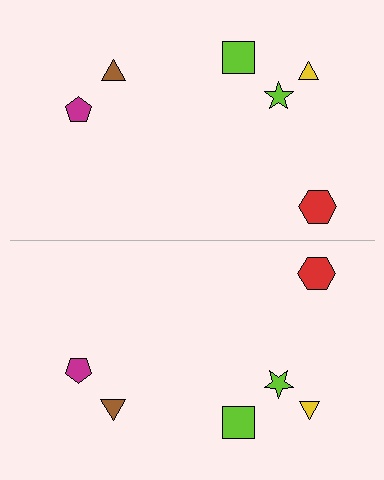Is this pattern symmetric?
Yes, this pattern has bilateral (reflection) symmetry.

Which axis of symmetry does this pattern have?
The pattern has a horizontal axis of symmetry running through the center of the image.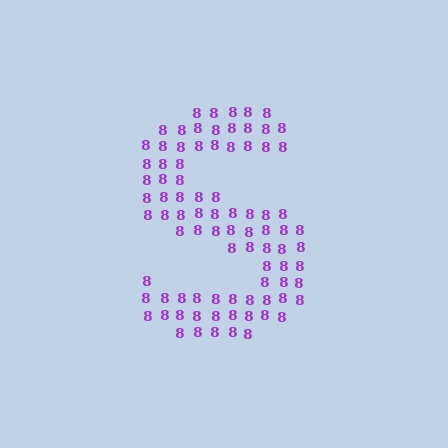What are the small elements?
The small elements are digit 8's.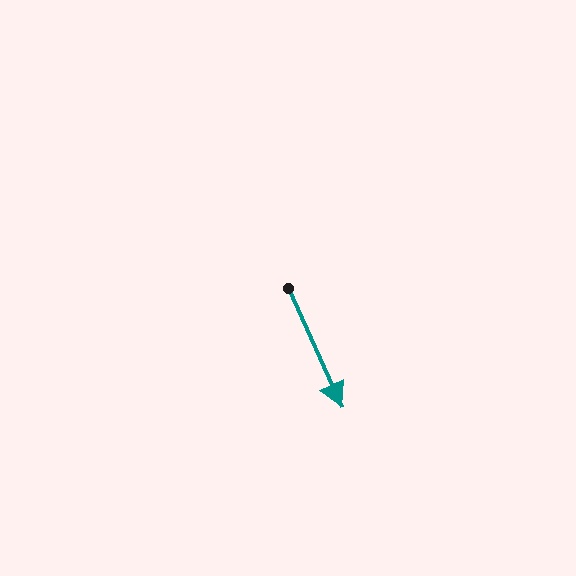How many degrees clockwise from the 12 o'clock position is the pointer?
Approximately 156 degrees.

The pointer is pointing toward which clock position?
Roughly 5 o'clock.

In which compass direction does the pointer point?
Southeast.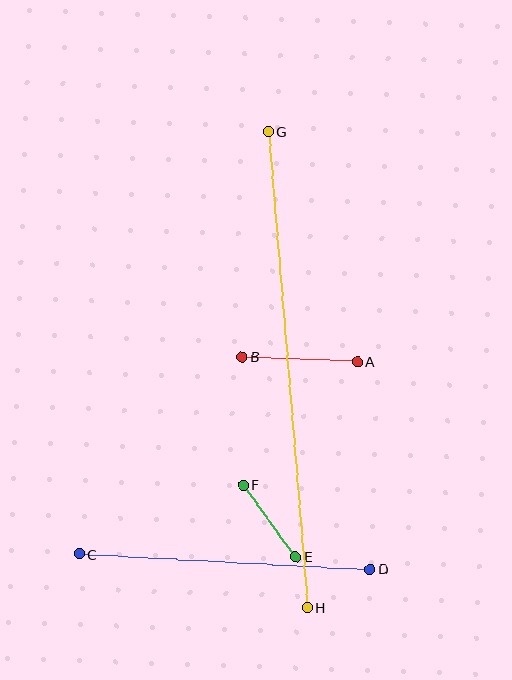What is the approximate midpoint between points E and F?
The midpoint is at approximately (270, 521) pixels.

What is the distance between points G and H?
The distance is approximately 477 pixels.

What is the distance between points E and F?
The distance is approximately 89 pixels.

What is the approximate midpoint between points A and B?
The midpoint is at approximately (300, 359) pixels.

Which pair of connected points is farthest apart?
Points G and H are farthest apart.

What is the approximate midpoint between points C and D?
The midpoint is at approximately (225, 562) pixels.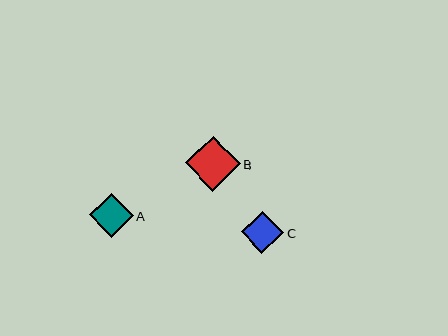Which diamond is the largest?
Diamond B is the largest with a size of approximately 54 pixels.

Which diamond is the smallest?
Diamond C is the smallest with a size of approximately 42 pixels.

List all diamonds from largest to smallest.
From largest to smallest: B, A, C.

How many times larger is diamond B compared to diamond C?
Diamond B is approximately 1.3 times the size of diamond C.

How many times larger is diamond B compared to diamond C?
Diamond B is approximately 1.3 times the size of diamond C.